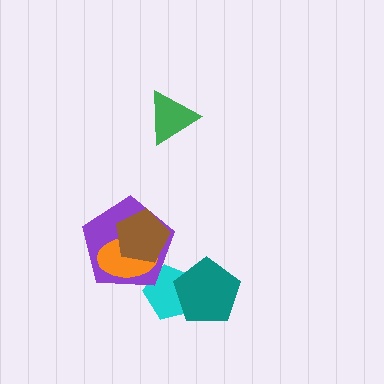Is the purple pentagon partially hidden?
Yes, it is partially covered by another shape.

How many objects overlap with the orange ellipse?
2 objects overlap with the orange ellipse.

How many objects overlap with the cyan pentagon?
2 objects overlap with the cyan pentagon.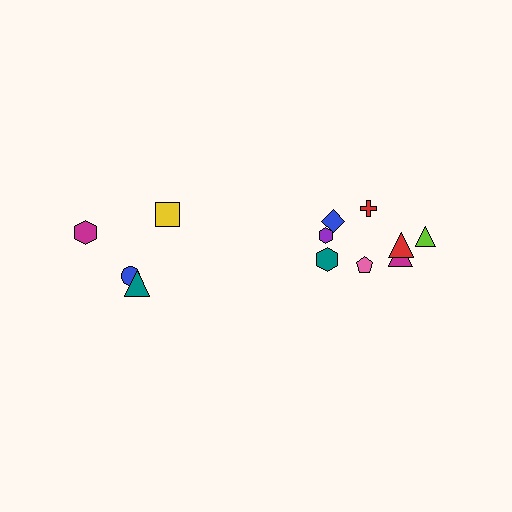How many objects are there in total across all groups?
There are 12 objects.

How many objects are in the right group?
There are 8 objects.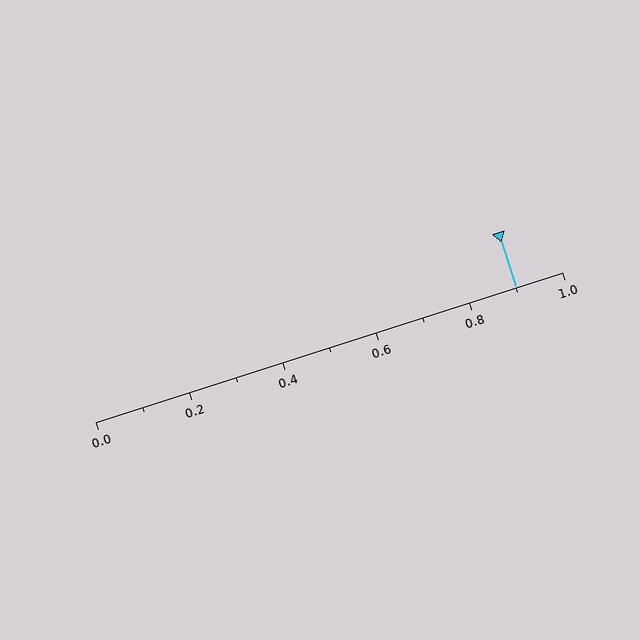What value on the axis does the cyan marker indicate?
The marker indicates approximately 0.9.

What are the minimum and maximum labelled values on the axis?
The axis runs from 0.0 to 1.0.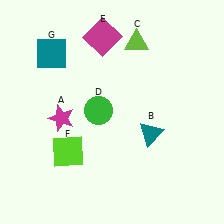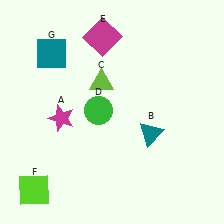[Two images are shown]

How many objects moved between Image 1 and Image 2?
2 objects moved between the two images.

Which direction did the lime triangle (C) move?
The lime triangle (C) moved down.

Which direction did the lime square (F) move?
The lime square (F) moved down.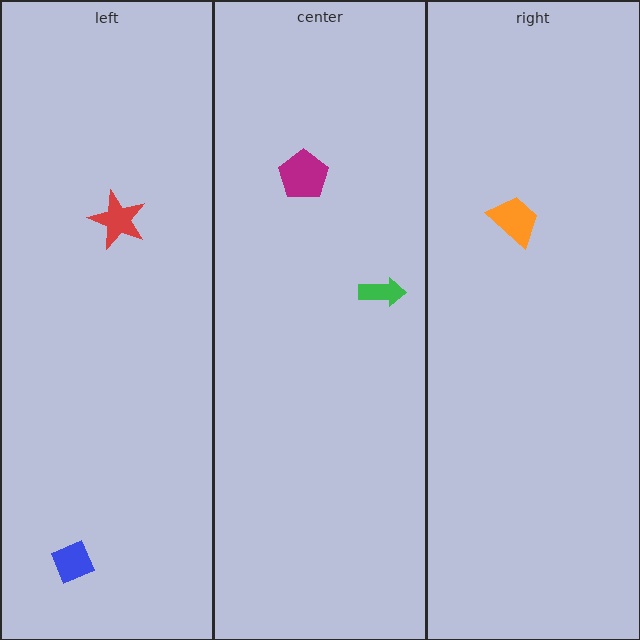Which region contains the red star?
The left region.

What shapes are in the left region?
The blue diamond, the red star.